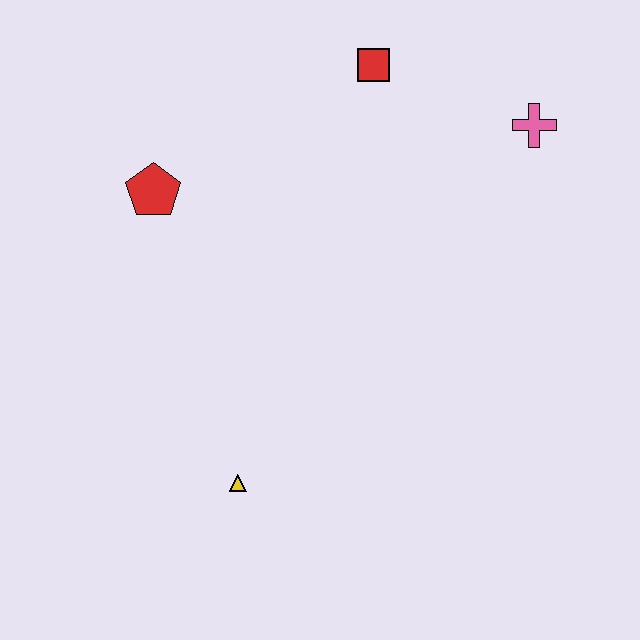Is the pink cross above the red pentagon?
Yes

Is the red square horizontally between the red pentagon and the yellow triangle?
No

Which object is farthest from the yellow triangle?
The pink cross is farthest from the yellow triangle.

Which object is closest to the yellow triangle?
The red pentagon is closest to the yellow triangle.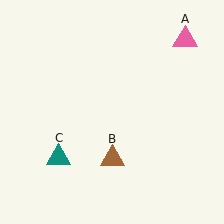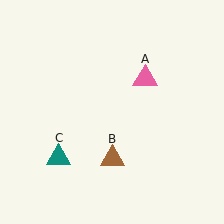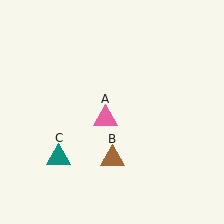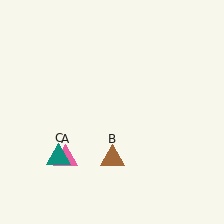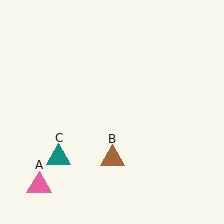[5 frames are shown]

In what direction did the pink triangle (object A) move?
The pink triangle (object A) moved down and to the left.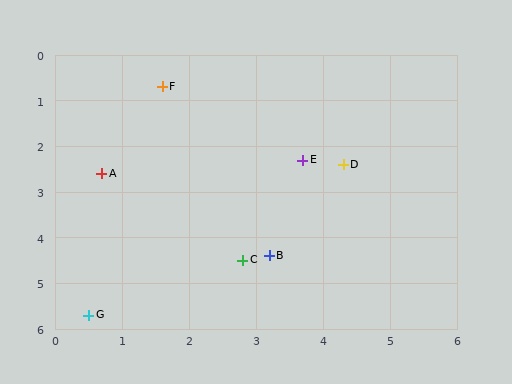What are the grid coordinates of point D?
Point D is at approximately (4.3, 2.4).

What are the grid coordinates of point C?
Point C is at approximately (2.8, 4.5).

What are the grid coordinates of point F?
Point F is at approximately (1.6, 0.7).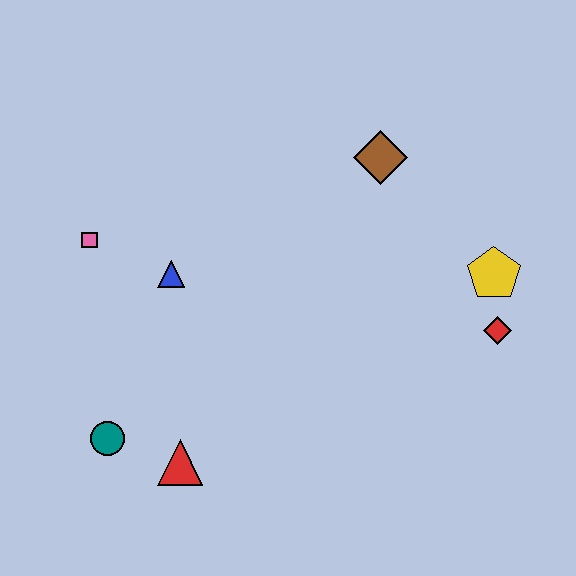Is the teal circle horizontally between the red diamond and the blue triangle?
No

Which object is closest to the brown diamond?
The yellow pentagon is closest to the brown diamond.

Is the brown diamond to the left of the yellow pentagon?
Yes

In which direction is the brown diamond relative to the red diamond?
The brown diamond is above the red diamond.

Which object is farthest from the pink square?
The red diamond is farthest from the pink square.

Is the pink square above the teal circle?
Yes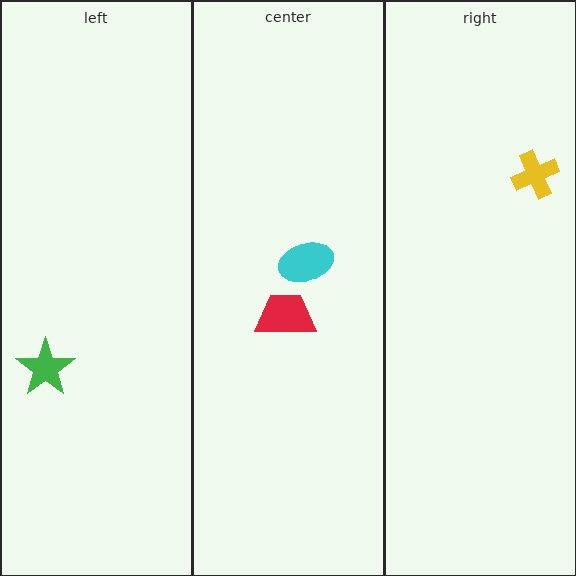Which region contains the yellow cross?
The right region.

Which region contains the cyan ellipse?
The center region.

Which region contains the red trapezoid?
The center region.